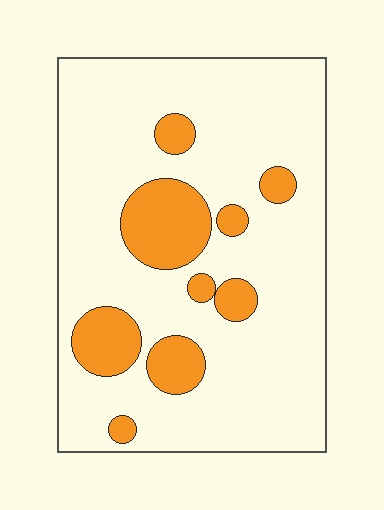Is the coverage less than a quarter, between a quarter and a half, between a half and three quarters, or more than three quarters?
Less than a quarter.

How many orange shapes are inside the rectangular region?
9.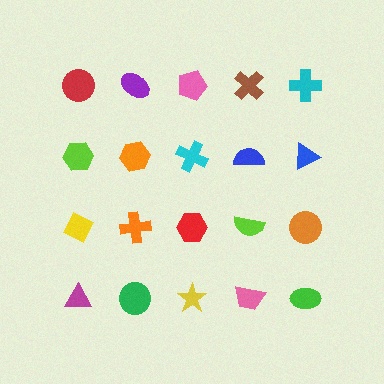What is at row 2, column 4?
A blue semicircle.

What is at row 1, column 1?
A red circle.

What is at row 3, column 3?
A red hexagon.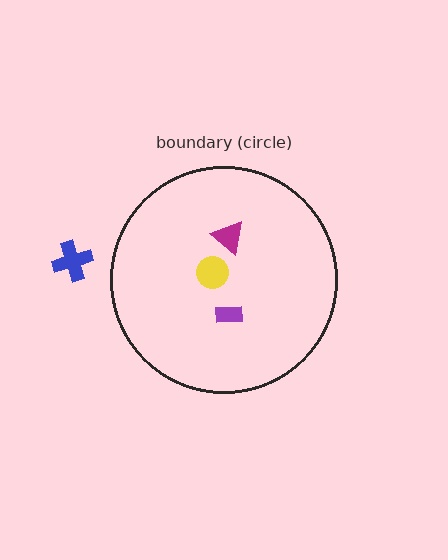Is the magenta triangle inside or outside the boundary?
Inside.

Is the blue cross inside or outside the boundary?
Outside.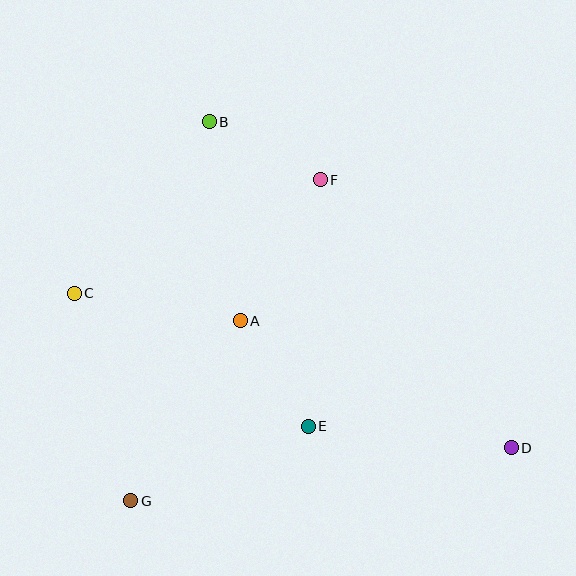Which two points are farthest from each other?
Points C and D are farthest from each other.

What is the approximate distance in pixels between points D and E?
The distance between D and E is approximately 204 pixels.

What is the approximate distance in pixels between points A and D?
The distance between A and D is approximately 299 pixels.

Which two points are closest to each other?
Points A and E are closest to each other.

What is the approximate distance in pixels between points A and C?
The distance between A and C is approximately 168 pixels.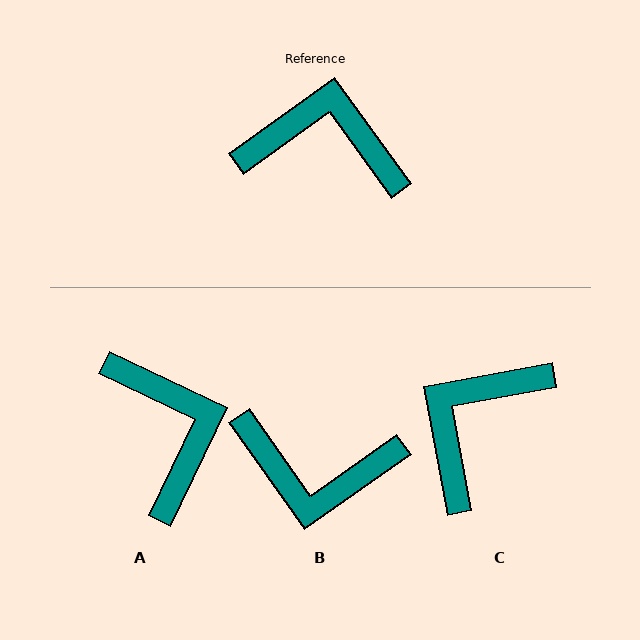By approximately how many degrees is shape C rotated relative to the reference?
Approximately 65 degrees counter-clockwise.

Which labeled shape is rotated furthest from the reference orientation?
B, about 179 degrees away.